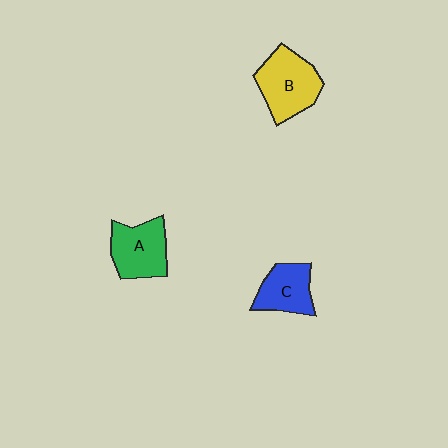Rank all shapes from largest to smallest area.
From largest to smallest: B (yellow), A (green), C (blue).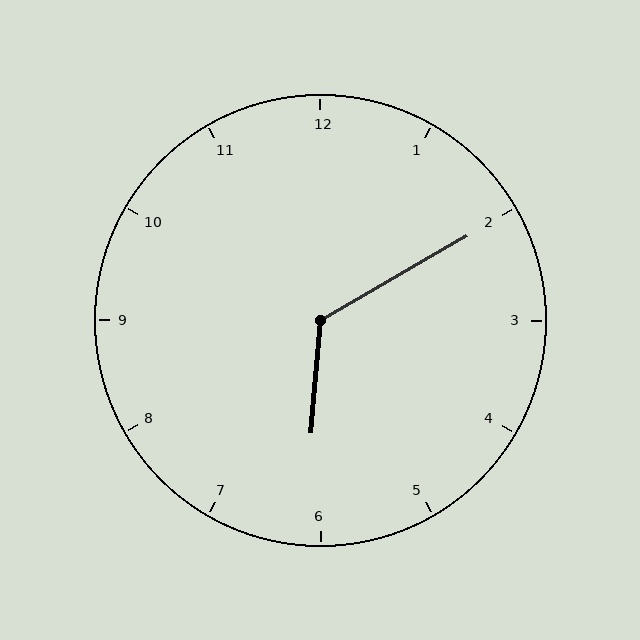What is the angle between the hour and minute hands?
Approximately 125 degrees.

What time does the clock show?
6:10.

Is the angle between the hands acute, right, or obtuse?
It is obtuse.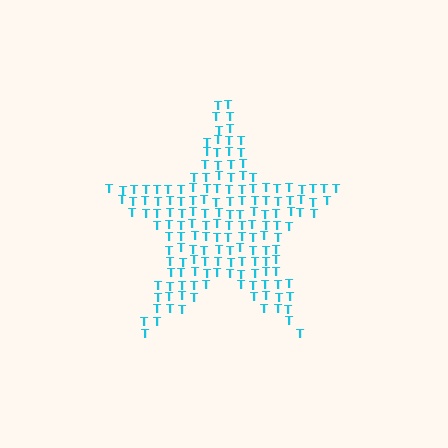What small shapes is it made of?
It is made of small letter T's.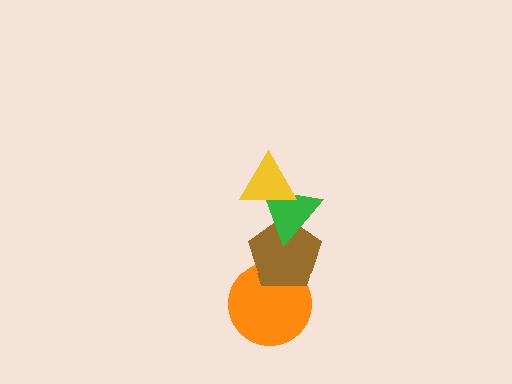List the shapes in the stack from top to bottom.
From top to bottom: the yellow triangle, the green triangle, the brown pentagon, the orange circle.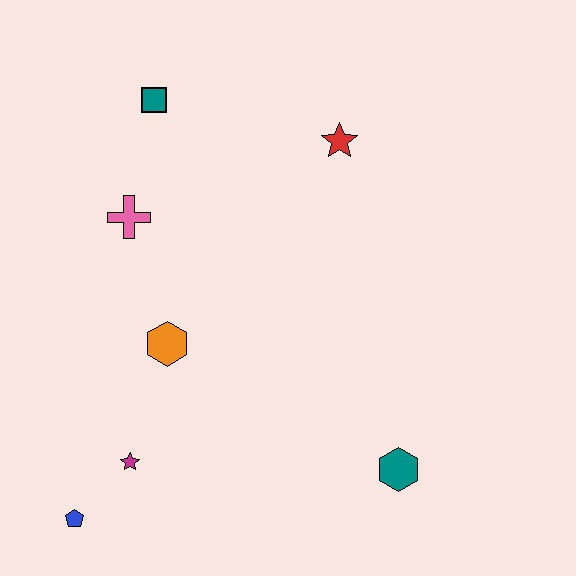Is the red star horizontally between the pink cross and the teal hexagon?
Yes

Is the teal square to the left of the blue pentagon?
No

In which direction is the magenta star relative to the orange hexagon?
The magenta star is below the orange hexagon.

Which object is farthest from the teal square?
The teal hexagon is farthest from the teal square.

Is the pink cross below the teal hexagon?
No